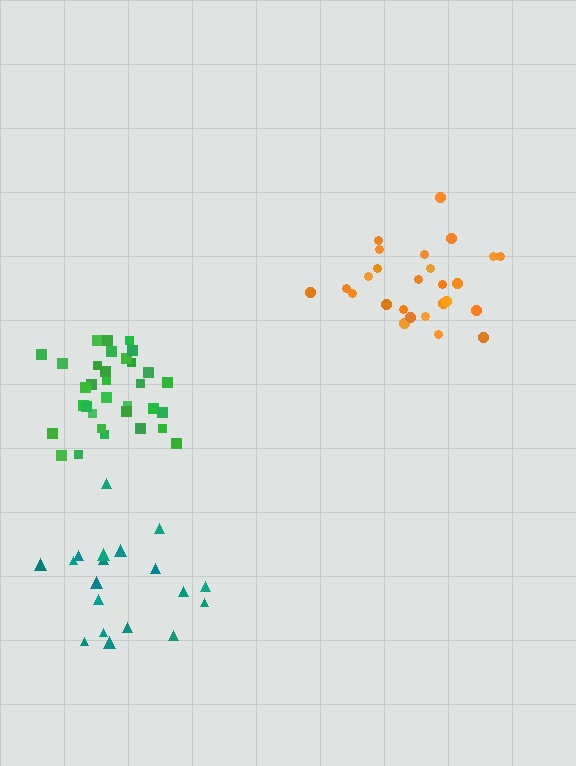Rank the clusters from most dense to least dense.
green, orange, teal.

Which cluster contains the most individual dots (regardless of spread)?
Green (33).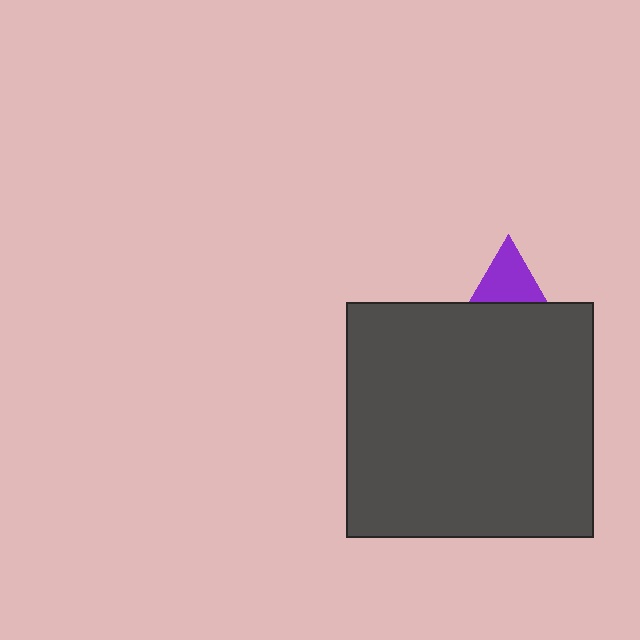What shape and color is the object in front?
The object in front is a dark gray rectangle.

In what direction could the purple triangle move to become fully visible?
The purple triangle could move up. That would shift it out from behind the dark gray rectangle entirely.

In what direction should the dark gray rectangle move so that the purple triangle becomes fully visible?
The dark gray rectangle should move down. That is the shortest direction to clear the overlap and leave the purple triangle fully visible.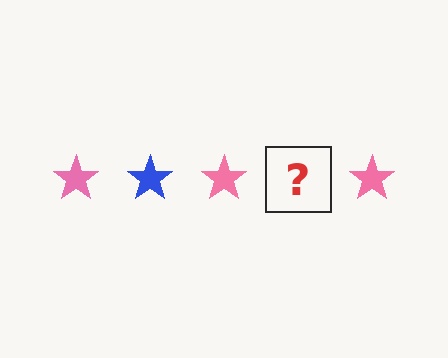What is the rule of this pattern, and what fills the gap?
The rule is that the pattern cycles through pink, blue stars. The gap should be filled with a blue star.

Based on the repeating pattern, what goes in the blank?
The blank should be a blue star.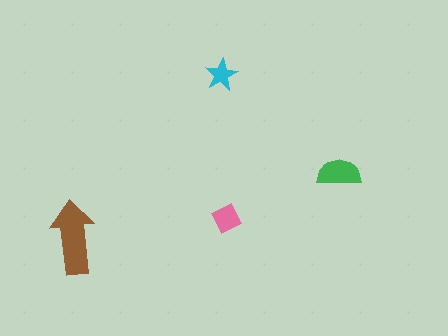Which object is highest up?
The cyan star is topmost.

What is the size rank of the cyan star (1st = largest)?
4th.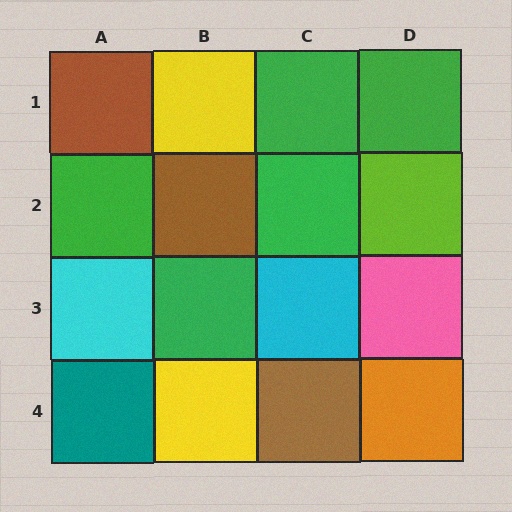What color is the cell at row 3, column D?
Pink.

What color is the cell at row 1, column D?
Green.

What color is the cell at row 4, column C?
Brown.